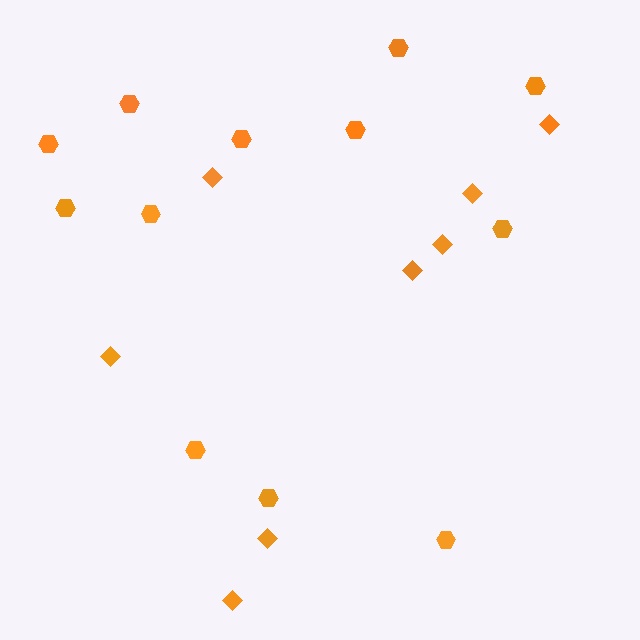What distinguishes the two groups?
There are 2 groups: one group of hexagons (12) and one group of diamonds (8).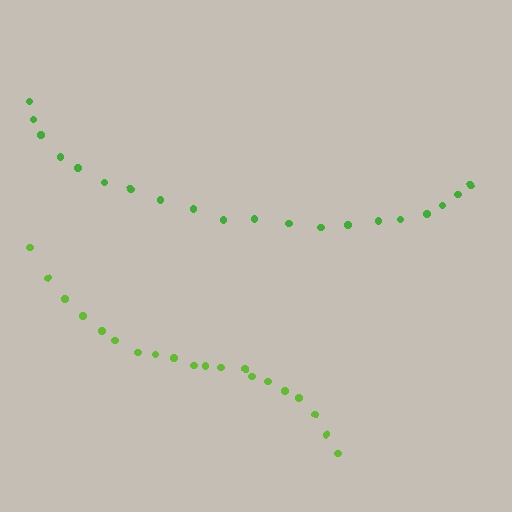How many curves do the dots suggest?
There are 2 distinct paths.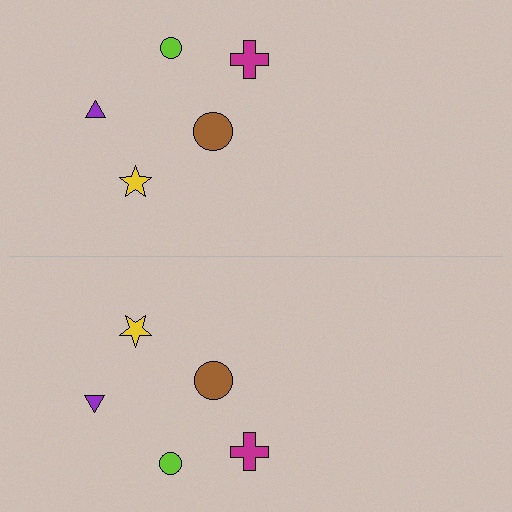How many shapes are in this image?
There are 10 shapes in this image.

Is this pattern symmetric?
Yes, this pattern has bilateral (reflection) symmetry.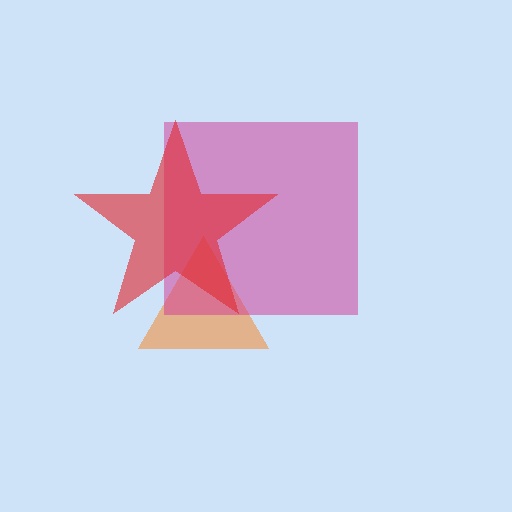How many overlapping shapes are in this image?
There are 3 overlapping shapes in the image.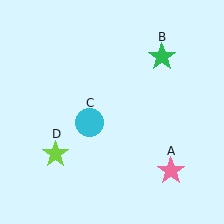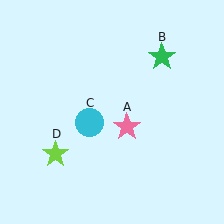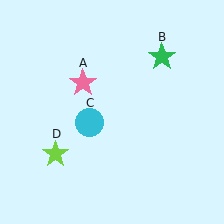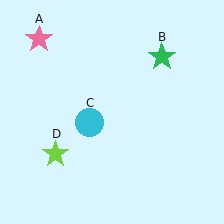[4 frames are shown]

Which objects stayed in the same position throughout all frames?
Green star (object B) and cyan circle (object C) and lime star (object D) remained stationary.